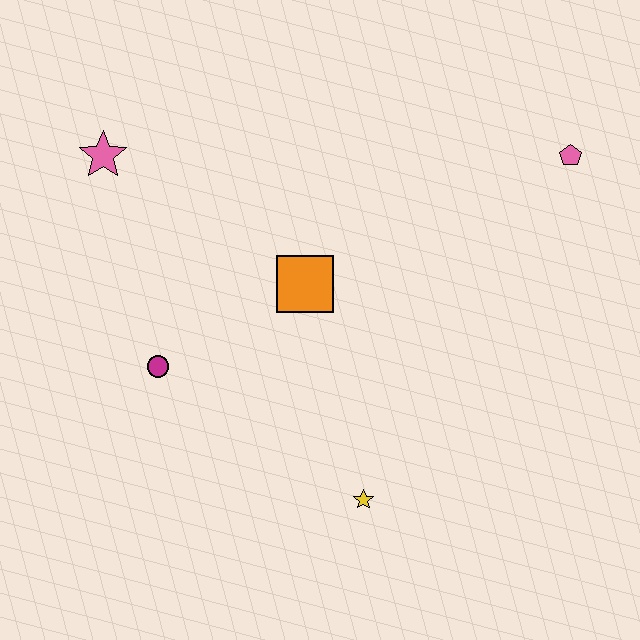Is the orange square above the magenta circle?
Yes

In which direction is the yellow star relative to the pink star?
The yellow star is below the pink star.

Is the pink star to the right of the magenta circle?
No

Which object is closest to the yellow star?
The orange square is closest to the yellow star.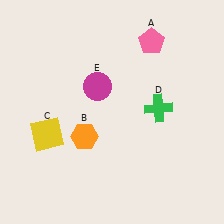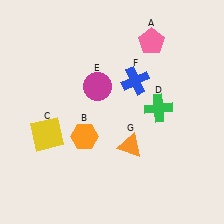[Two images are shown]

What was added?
A blue cross (F), an orange triangle (G) were added in Image 2.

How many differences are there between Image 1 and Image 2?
There are 2 differences between the two images.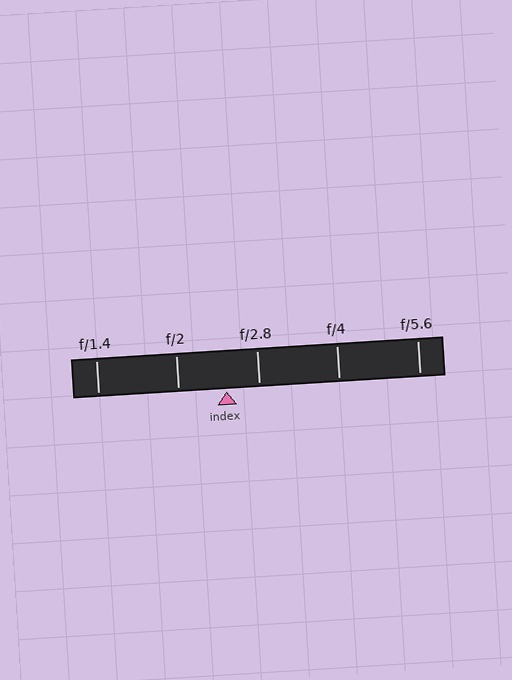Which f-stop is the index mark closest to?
The index mark is closest to f/2.8.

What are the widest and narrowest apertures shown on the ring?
The widest aperture shown is f/1.4 and the narrowest is f/5.6.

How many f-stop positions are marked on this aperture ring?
There are 5 f-stop positions marked.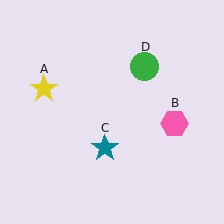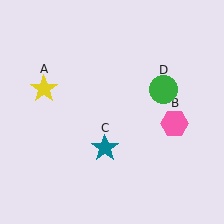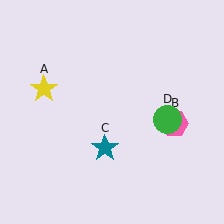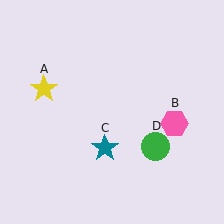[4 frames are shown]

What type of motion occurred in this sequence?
The green circle (object D) rotated clockwise around the center of the scene.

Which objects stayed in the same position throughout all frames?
Yellow star (object A) and pink hexagon (object B) and teal star (object C) remained stationary.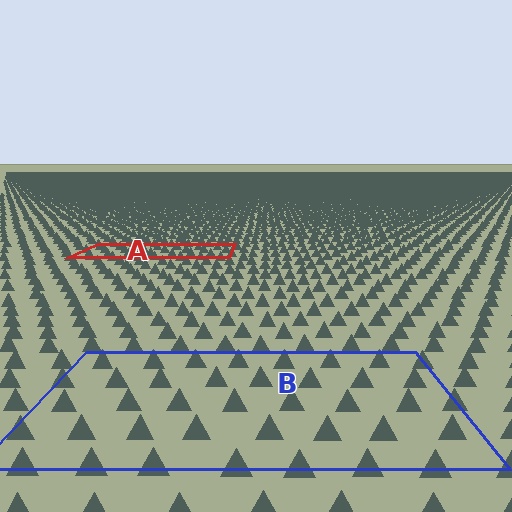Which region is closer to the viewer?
Region B is closer. The texture elements there are larger and more spread out.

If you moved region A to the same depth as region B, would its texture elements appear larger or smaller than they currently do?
They would appear larger. At a closer depth, the same texture elements are projected at a bigger on-screen size.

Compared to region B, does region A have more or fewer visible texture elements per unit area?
Region A has more texture elements per unit area — they are packed more densely because it is farther away.